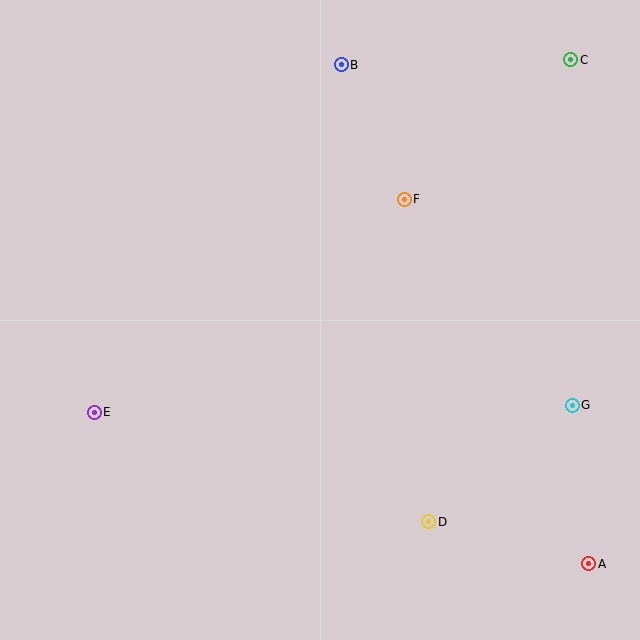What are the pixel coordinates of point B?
Point B is at (341, 65).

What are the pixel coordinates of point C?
Point C is at (571, 60).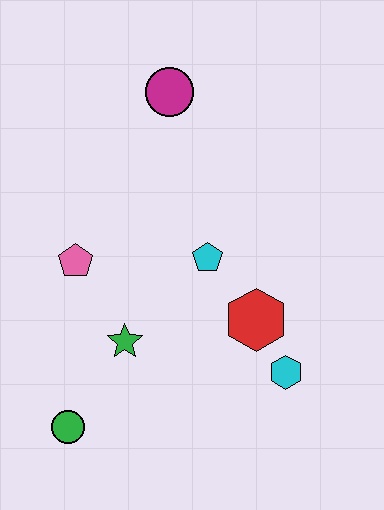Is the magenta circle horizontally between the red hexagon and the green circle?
Yes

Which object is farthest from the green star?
The magenta circle is farthest from the green star.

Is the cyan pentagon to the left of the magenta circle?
No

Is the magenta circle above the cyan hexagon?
Yes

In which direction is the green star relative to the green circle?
The green star is above the green circle.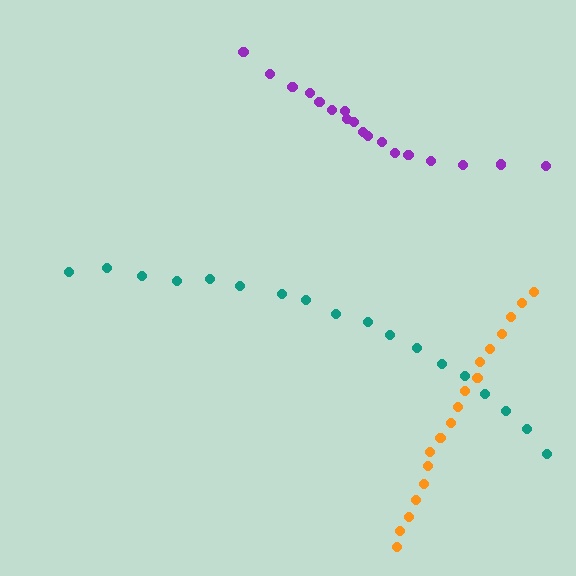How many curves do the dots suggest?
There are 3 distinct paths.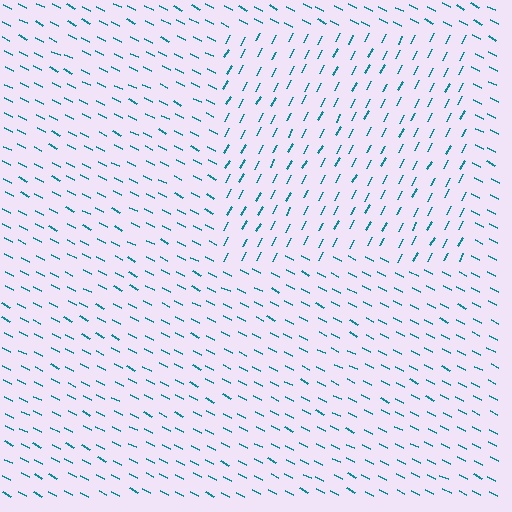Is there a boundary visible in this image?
Yes, there is a texture boundary formed by a change in line orientation.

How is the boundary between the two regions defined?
The boundary is defined purely by a change in line orientation (approximately 89 degrees difference). All lines are the same color and thickness.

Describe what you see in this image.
The image is filled with small teal line segments. A rectangle region in the image has lines oriented differently from the surrounding lines, creating a visible texture boundary.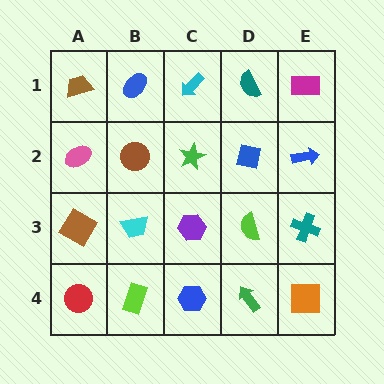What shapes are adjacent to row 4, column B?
A cyan trapezoid (row 3, column B), a red circle (row 4, column A), a blue hexagon (row 4, column C).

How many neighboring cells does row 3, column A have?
3.